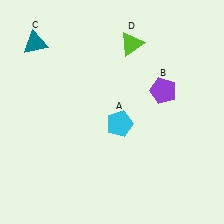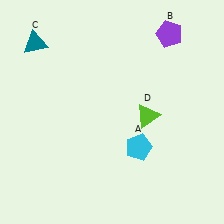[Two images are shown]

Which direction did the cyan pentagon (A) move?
The cyan pentagon (A) moved down.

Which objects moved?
The objects that moved are: the cyan pentagon (A), the purple pentagon (B), the lime triangle (D).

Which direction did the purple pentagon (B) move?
The purple pentagon (B) moved up.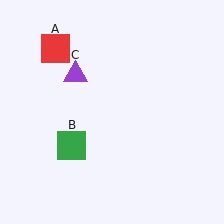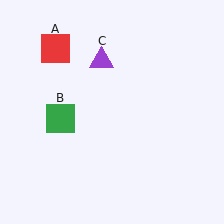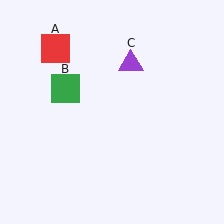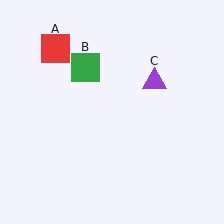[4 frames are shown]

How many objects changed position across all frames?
2 objects changed position: green square (object B), purple triangle (object C).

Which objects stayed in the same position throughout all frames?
Red square (object A) remained stationary.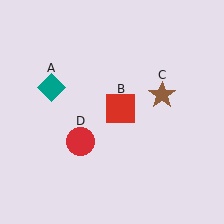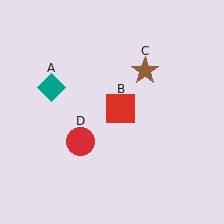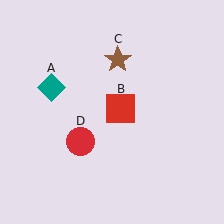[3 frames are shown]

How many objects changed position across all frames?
1 object changed position: brown star (object C).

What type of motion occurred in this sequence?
The brown star (object C) rotated counterclockwise around the center of the scene.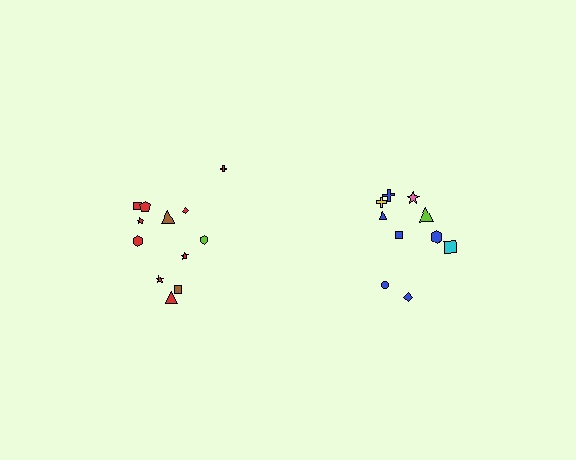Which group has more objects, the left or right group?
The left group.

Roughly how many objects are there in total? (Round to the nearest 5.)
Roughly 20 objects in total.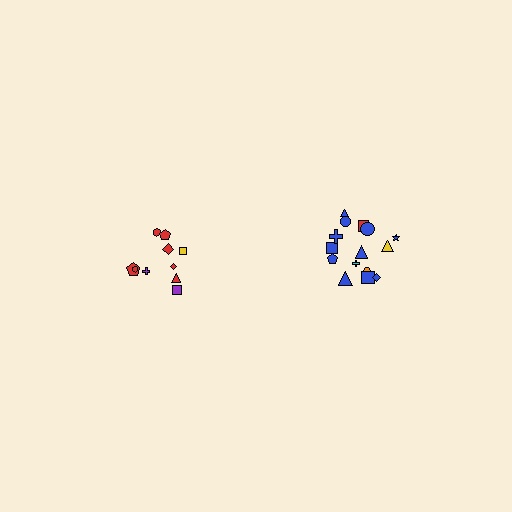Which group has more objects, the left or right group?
The right group.